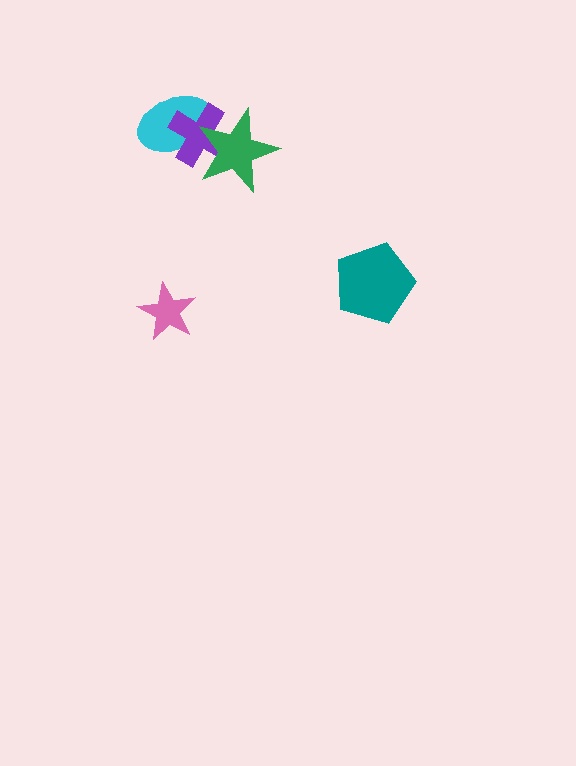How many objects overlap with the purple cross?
2 objects overlap with the purple cross.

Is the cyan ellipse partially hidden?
Yes, it is partially covered by another shape.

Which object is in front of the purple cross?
The green star is in front of the purple cross.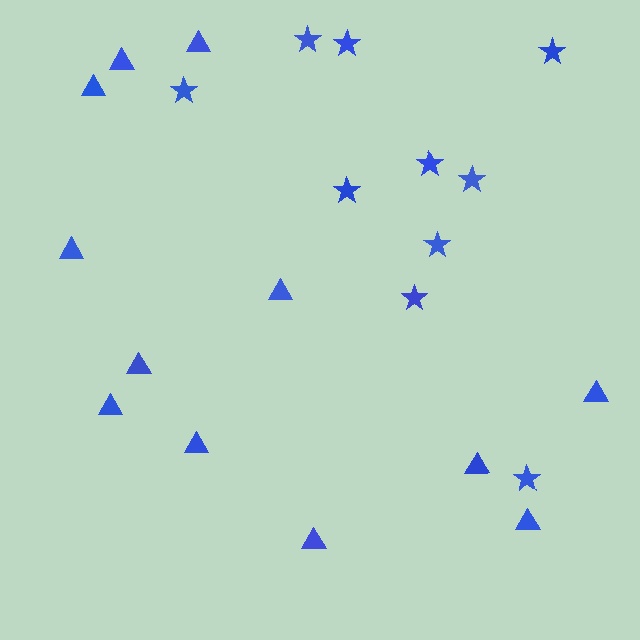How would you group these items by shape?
There are 2 groups: one group of stars (10) and one group of triangles (12).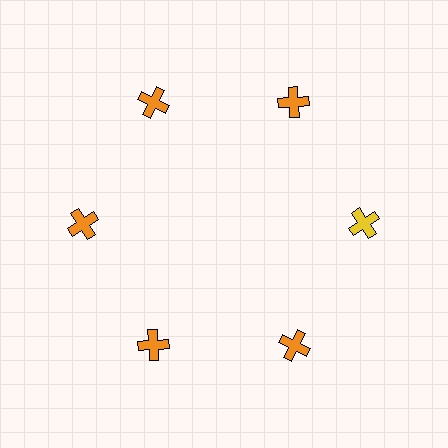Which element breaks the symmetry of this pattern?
The yellow cross at roughly the 3 o'clock position breaks the symmetry. All other shapes are orange crosses.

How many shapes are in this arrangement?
There are 6 shapes arranged in a ring pattern.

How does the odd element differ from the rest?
It has a different color: yellow instead of orange.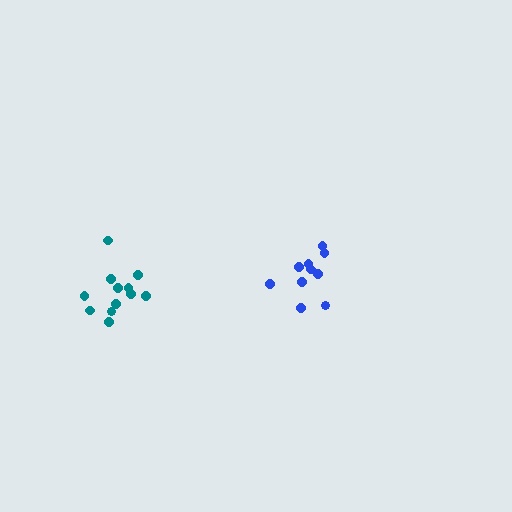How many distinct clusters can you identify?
There are 2 distinct clusters.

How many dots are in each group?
Group 1: 10 dots, Group 2: 12 dots (22 total).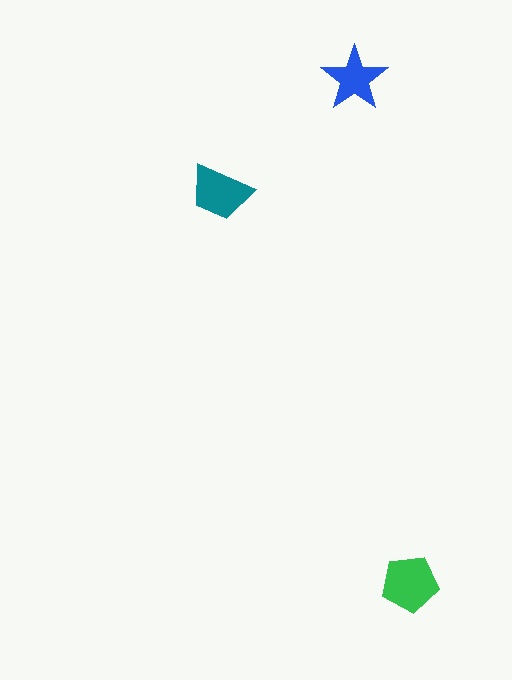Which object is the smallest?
The blue star.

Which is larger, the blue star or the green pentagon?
The green pentagon.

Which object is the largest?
The green pentagon.